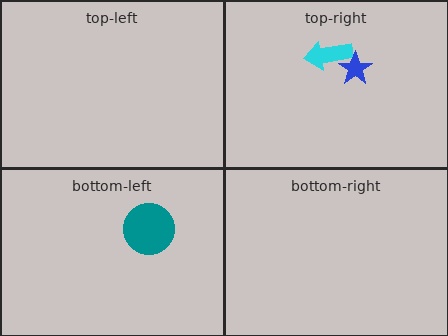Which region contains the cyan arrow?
The top-right region.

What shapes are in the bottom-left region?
The teal circle.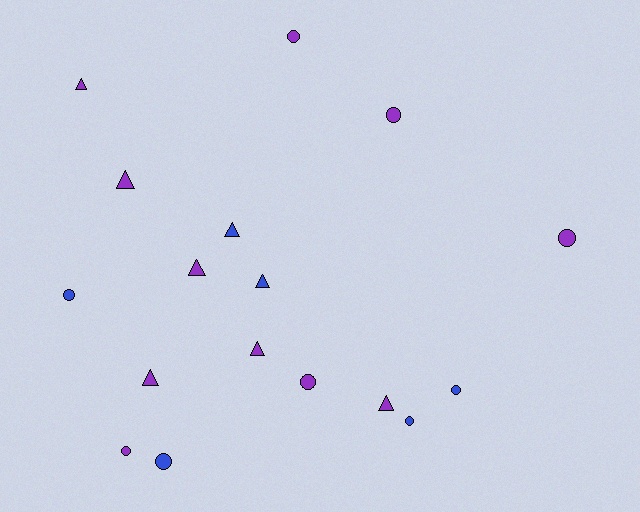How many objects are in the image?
There are 17 objects.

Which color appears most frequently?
Purple, with 11 objects.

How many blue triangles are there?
There are 2 blue triangles.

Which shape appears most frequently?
Circle, with 9 objects.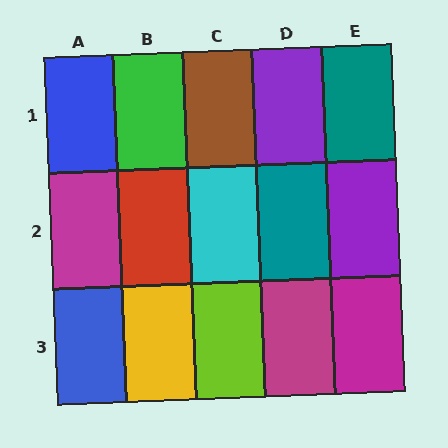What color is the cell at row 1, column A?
Blue.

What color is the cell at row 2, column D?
Teal.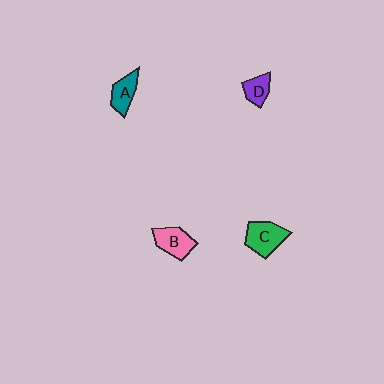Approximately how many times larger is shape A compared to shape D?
Approximately 1.2 times.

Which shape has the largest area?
Shape C (green).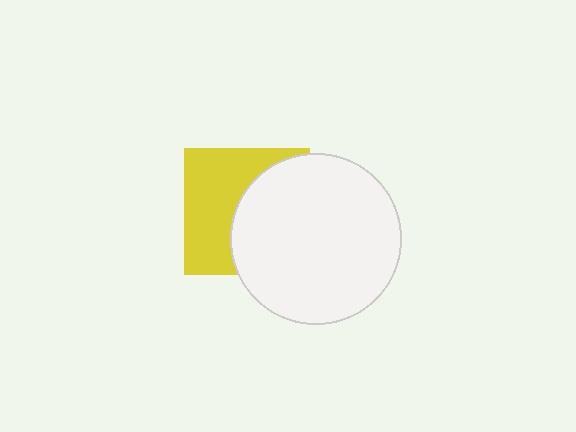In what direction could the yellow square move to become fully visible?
The yellow square could move left. That would shift it out from behind the white circle entirely.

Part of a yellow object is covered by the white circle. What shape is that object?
It is a square.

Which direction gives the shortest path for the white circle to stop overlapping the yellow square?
Moving right gives the shortest separation.